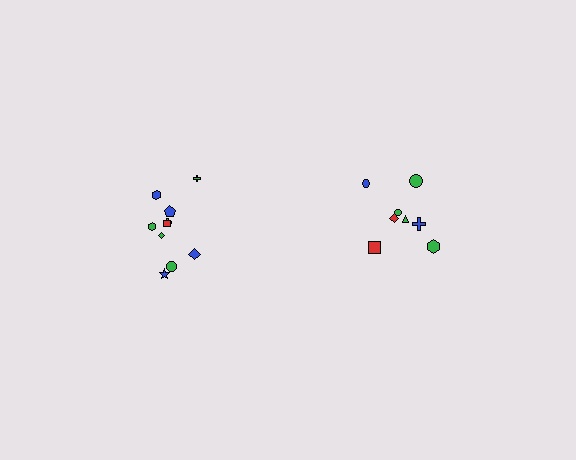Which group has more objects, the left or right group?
The left group.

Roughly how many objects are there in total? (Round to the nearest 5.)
Roughly 20 objects in total.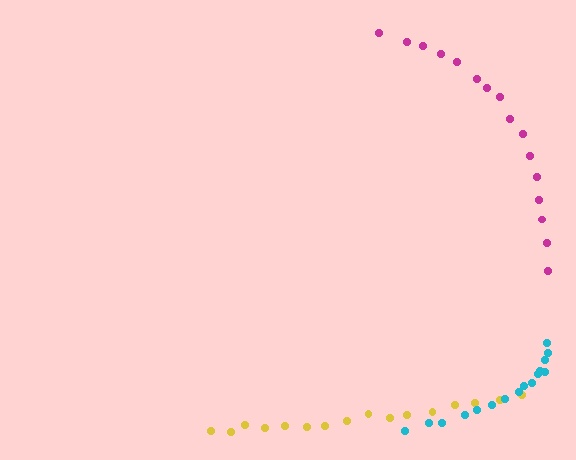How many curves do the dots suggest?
There are 3 distinct paths.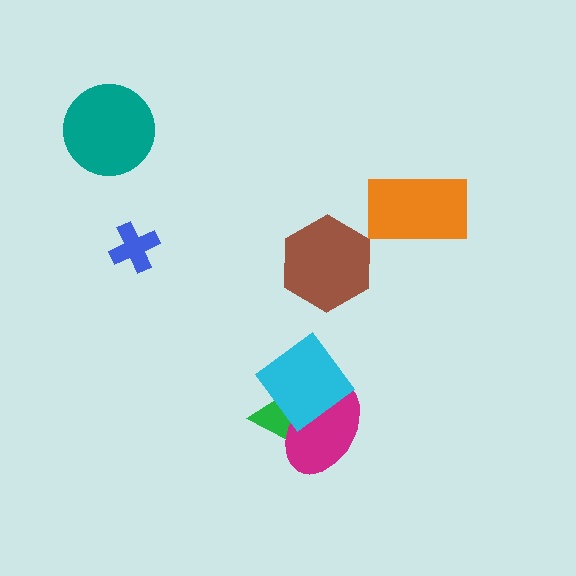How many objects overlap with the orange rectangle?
0 objects overlap with the orange rectangle.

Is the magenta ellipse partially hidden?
Yes, it is partially covered by another shape.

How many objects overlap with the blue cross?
0 objects overlap with the blue cross.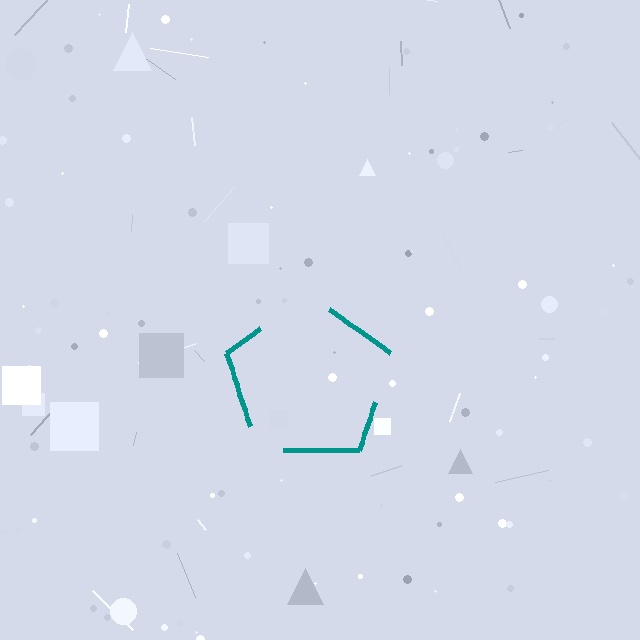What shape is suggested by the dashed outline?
The dashed outline suggests a pentagon.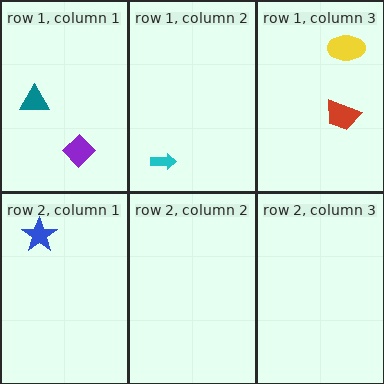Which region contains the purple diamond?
The row 1, column 1 region.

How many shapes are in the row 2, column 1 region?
1.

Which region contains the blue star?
The row 2, column 1 region.